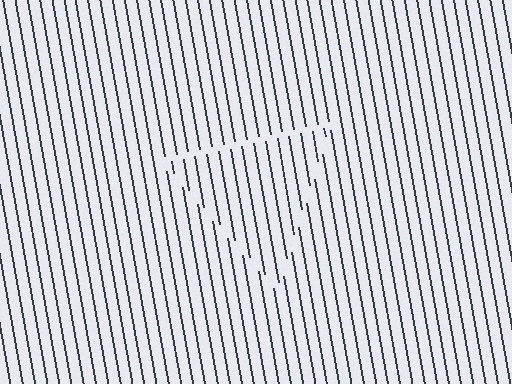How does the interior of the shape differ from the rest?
The interior of the shape contains the same grating, shifted by half a period — the contour is defined by the phase discontinuity where line-ends from the inner and outer gratings abut.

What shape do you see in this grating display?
An illusory triangle. The interior of the shape contains the same grating, shifted by half a period — the contour is defined by the phase discontinuity where line-ends from the inner and outer gratings abut.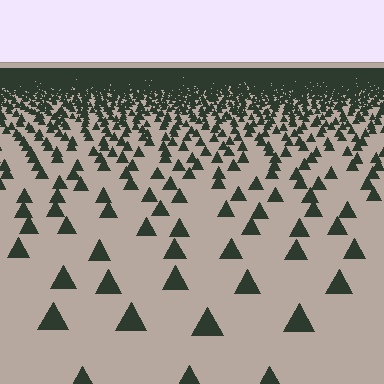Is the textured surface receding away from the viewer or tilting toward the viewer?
The surface is receding away from the viewer. Texture elements get smaller and denser toward the top.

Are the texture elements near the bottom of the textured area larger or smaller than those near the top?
Larger. Near the bottom, elements are closer to the viewer and appear at a bigger on-screen size.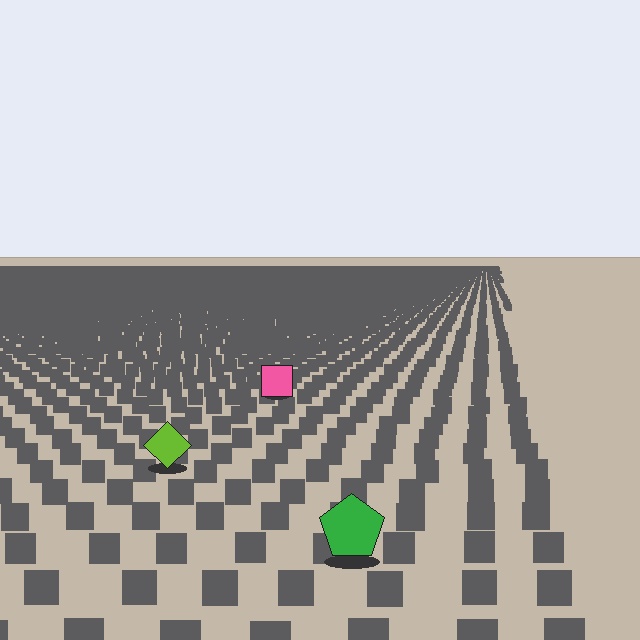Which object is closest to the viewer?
The green pentagon is closest. The texture marks near it are larger and more spread out.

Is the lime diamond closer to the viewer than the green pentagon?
No. The green pentagon is closer — you can tell from the texture gradient: the ground texture is coarser near it.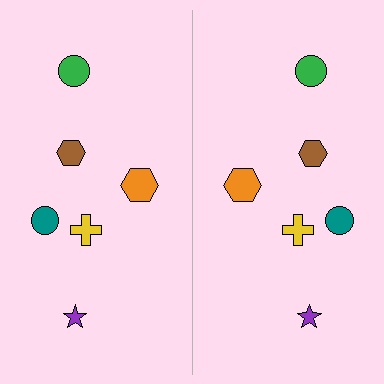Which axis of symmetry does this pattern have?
The pattern has a vertical axis of symmetry running through the center of the image.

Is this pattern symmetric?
Yes, this pattern has bilateral (reflection) symmetry.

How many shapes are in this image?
There are 12 shapes in this image.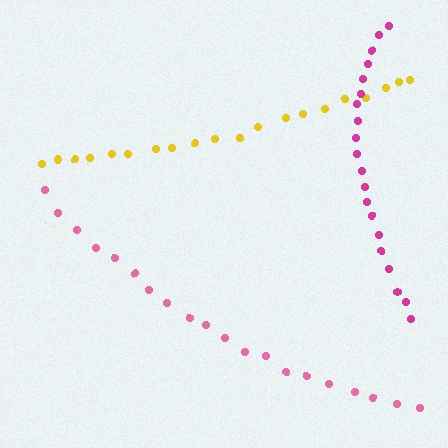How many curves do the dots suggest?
There are 3 distinct paths.